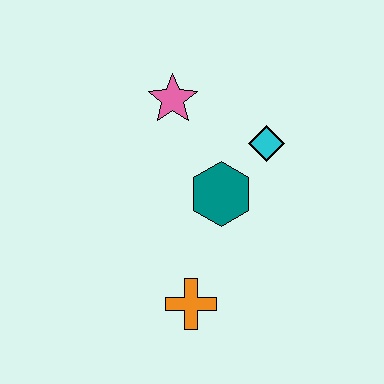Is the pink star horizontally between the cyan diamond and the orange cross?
No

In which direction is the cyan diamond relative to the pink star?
The cyan diamond is to the right of the pink star.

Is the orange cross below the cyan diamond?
Yes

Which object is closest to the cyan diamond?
The teal hexagon is closest to the cyan diamond.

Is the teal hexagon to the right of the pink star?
Yes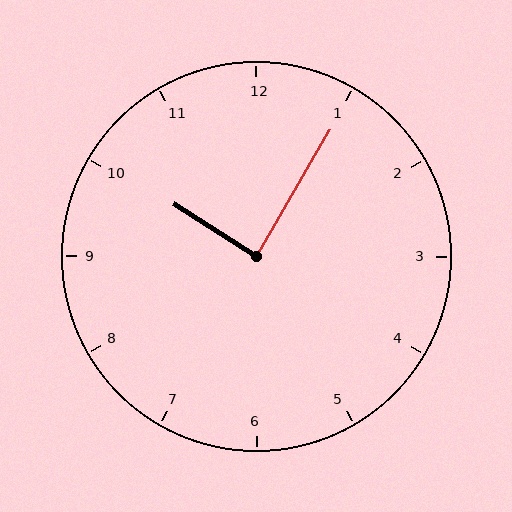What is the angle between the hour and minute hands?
Approximately 88 degrees.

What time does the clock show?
10:05.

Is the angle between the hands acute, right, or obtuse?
It is right.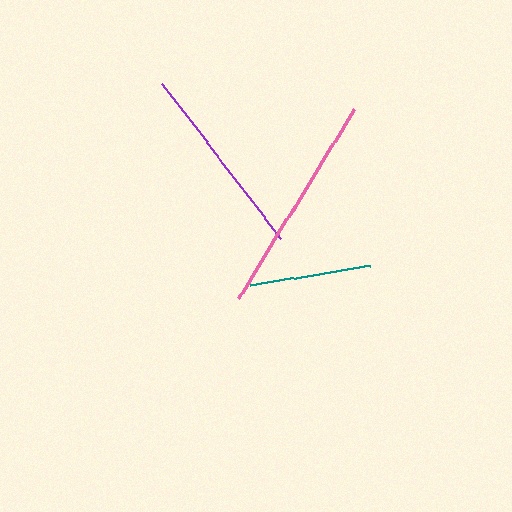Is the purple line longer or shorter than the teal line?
The purple line is longer than the teal line.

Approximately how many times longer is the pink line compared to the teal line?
The pink line is approximately 1.8 times the length of the teal line.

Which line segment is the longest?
The pink line is the longest at approximately 221 pixels.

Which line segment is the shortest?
The teal line is the shortest at approximately 122 pixels.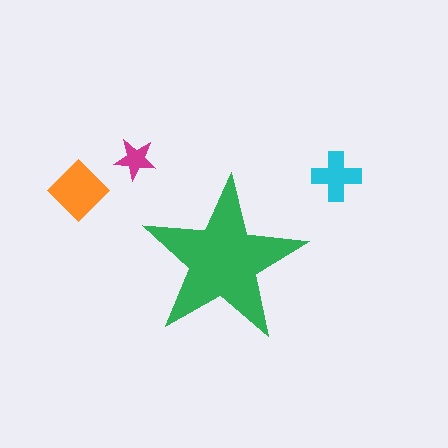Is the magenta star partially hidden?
No, the magenta star is fully visible.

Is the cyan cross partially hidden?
No, the cyan cross is fully visible.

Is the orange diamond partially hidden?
No, the orange diamond is fully visible.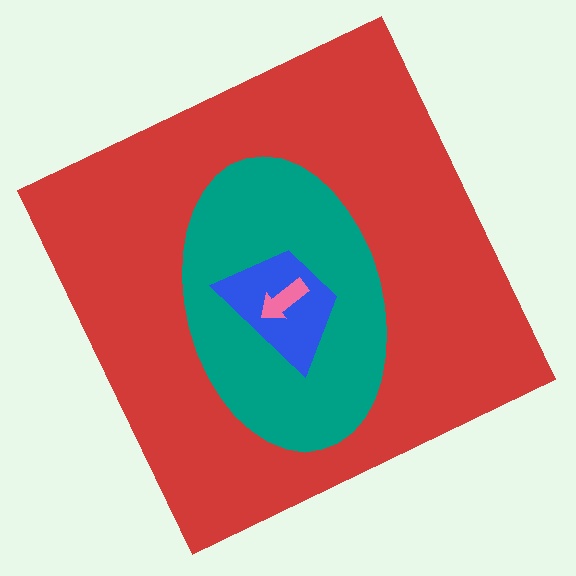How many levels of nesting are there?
4.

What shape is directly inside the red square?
The teal ellipse.